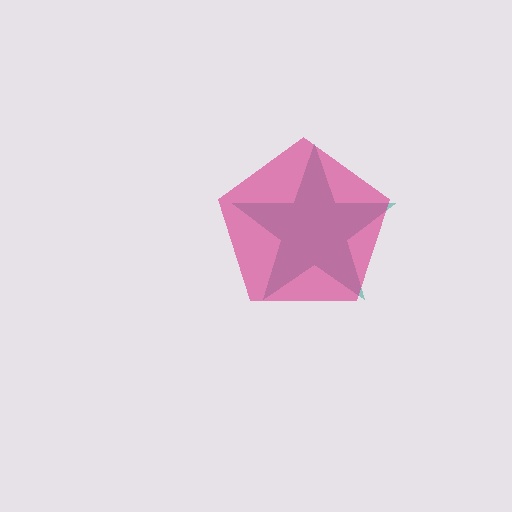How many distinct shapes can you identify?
There are 2 distinct shapes: a teal star, a magenta pentagon.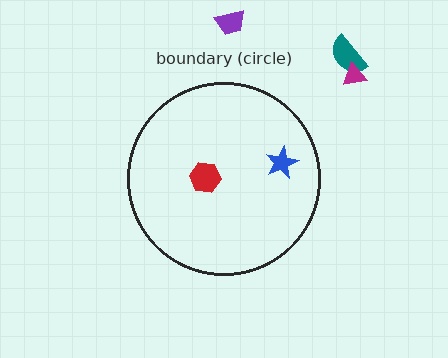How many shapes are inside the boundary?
2 inside, 3 outside.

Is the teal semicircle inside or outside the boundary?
Outside.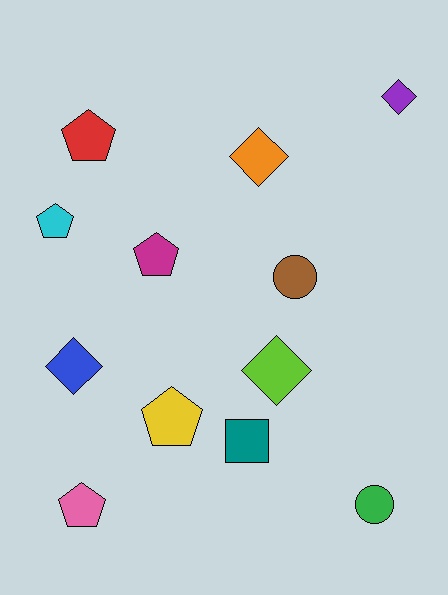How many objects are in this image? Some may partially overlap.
There are 12 objects.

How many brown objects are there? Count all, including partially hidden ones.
There is 1 brown object.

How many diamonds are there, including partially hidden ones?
There are 4 diamonds.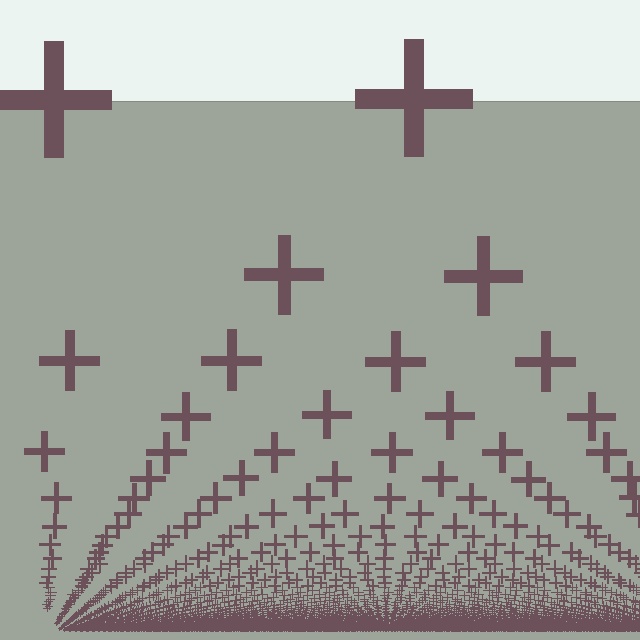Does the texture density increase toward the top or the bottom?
Density increases toward the bottom.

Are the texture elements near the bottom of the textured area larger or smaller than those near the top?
Smaller. The gradient is inverted — elements near the bottom are smaller and denser.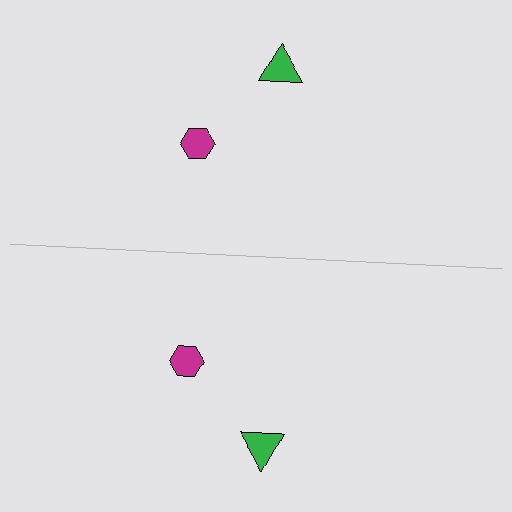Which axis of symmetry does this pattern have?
The pattern has a horizontal axis of symmetry running through the center of the image.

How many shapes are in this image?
There are 4 shapes in this image.